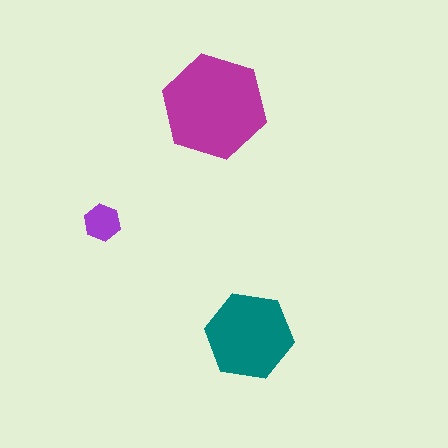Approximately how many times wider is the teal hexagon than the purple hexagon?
About 2.5 times wider.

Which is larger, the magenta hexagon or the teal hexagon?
The magenta one.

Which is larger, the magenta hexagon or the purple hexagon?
The magenta one.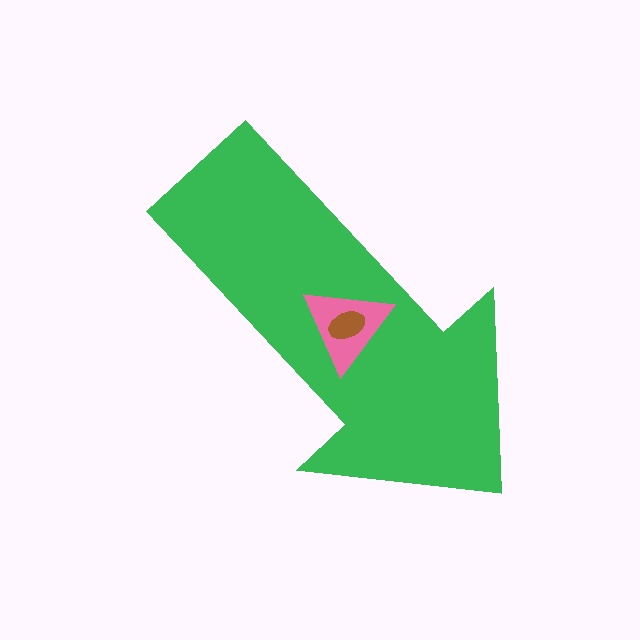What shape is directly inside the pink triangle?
The brown ellipse.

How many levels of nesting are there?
3.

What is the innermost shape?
The brown ellipse.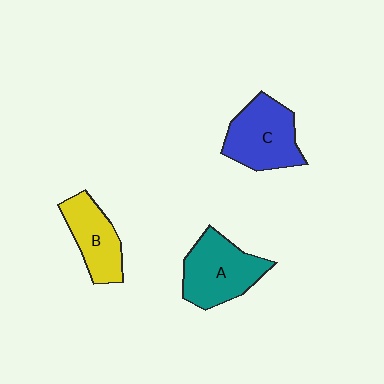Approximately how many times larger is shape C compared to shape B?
Approximately 1.3 times.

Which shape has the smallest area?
Shape B (yellow).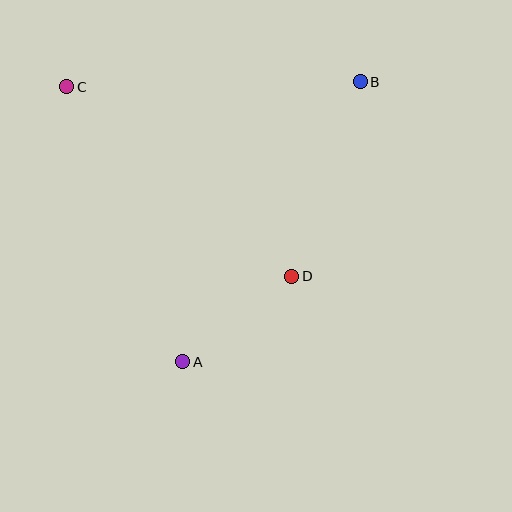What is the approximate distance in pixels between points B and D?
The distance between B and D is approximately 207 pixels.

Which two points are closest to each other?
Points A and D are closest to each other.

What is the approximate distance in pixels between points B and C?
The distance between B and C is approximately 294 pixels.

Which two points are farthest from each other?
Points A and B are farthest from each other.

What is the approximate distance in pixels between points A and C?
The distance between A and C is approximately 299 pixels.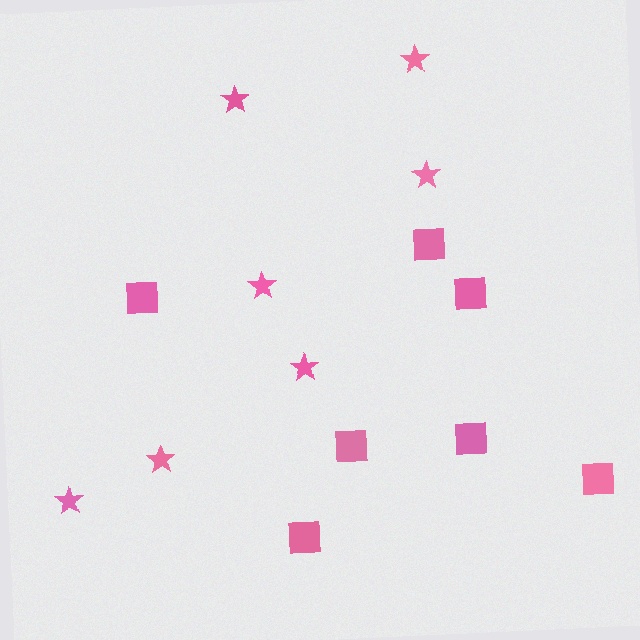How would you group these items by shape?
There are 2 groups: one group of squares (7) and one group of stars (7).